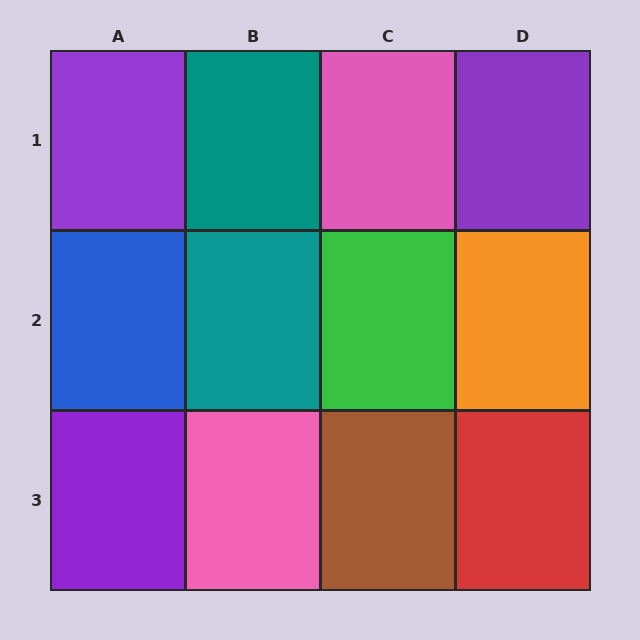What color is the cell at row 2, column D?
Orange.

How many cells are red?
1 cell is red.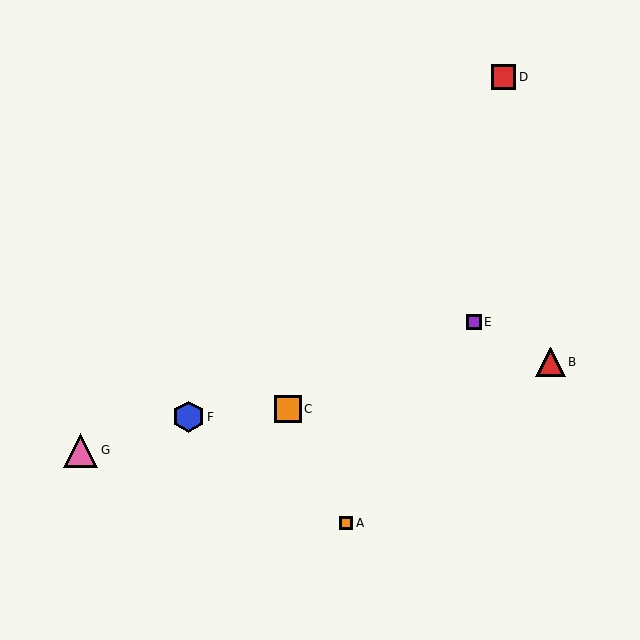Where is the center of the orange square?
The center of the orange square is at (346, 523).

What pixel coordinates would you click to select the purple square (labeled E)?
Click at (474, 322) to select the purple square E.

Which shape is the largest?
The pink triangle (labeled G) is the largest.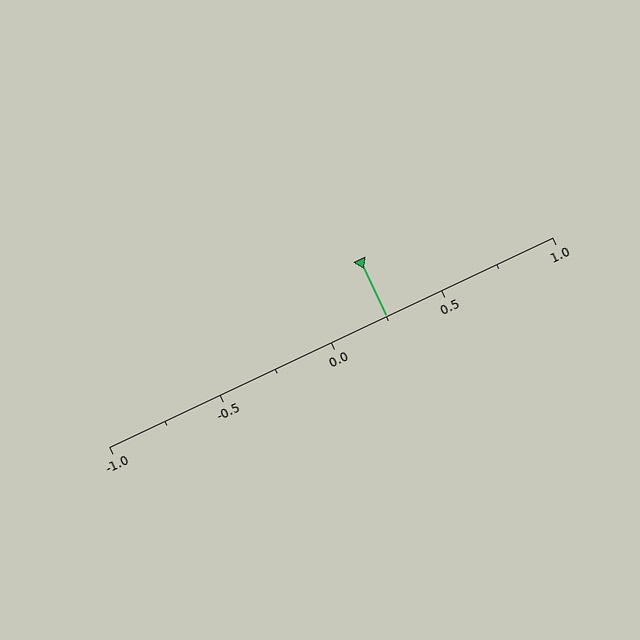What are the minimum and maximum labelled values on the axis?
The axis runs from -1.0 to 1.0.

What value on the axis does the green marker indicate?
The marker indicates approximately 0.25.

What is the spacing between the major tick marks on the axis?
The major ticks are spaced 0.5 apart.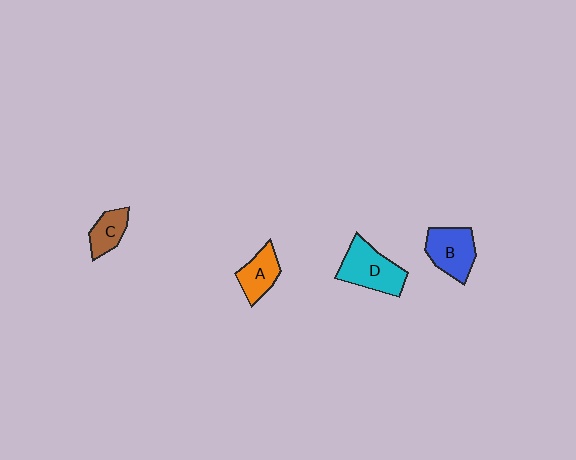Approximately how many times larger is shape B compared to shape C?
Approximately 1.6 times.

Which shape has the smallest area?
Shape C (brown).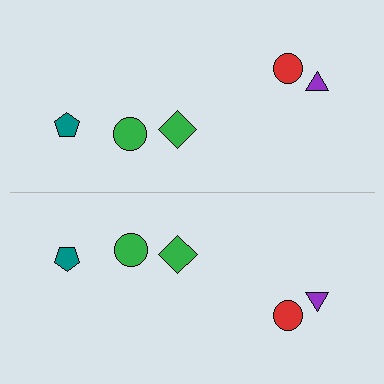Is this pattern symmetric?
Yes, this pattern has bilateral (reflection) symmetry.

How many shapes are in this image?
There are 10 shapes in this image.